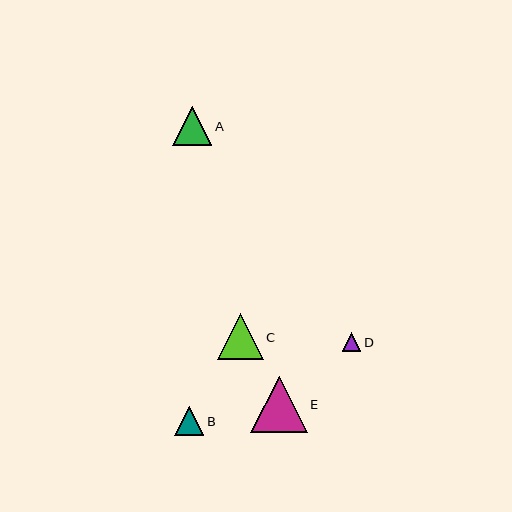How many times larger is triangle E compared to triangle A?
Triangle E is approximately 1.4 times the size of triangle A.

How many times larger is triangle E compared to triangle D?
Triangle E is approximately 3.0 times the size of triangle D.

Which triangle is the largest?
Triangle E is the largest with a size of approximately 56 pixels.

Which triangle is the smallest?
Triangle D is the smallest with a size of approximately 19 pixels.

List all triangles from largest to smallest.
From largest to smallest: E, C, A, B, D.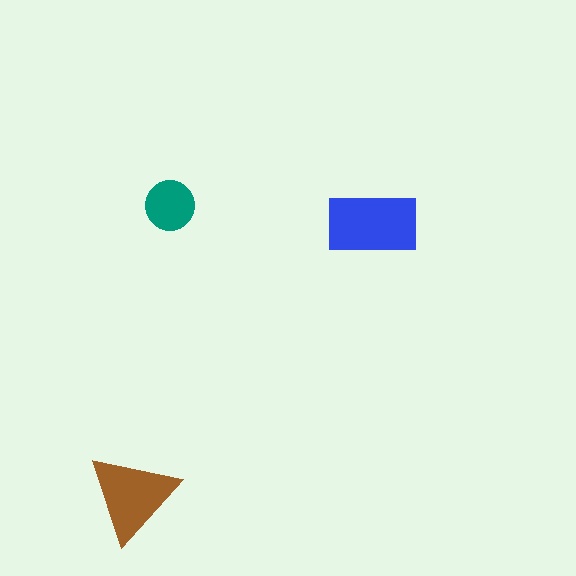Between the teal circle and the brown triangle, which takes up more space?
The brown triangle.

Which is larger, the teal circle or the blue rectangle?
The blue rectangle.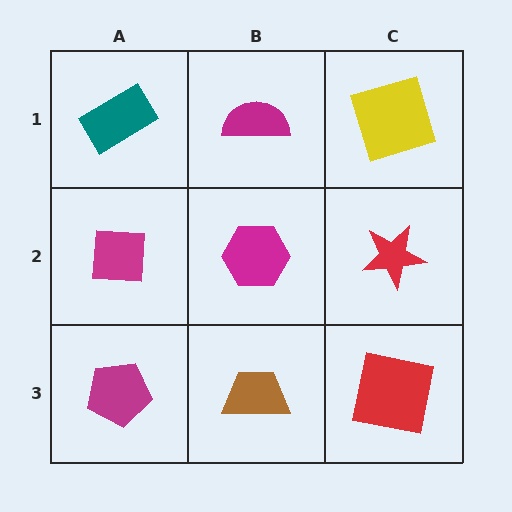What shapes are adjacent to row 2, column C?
A yellow square (row 1, column C), a red square (row 3, column C), a magenta hexagon (row 2, column B).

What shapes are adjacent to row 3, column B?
A magenta hexagon (row 2, column B), a magenta pentagon (row 3, column A), a red square (row 3, column C).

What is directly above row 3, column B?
A magenta hexagon.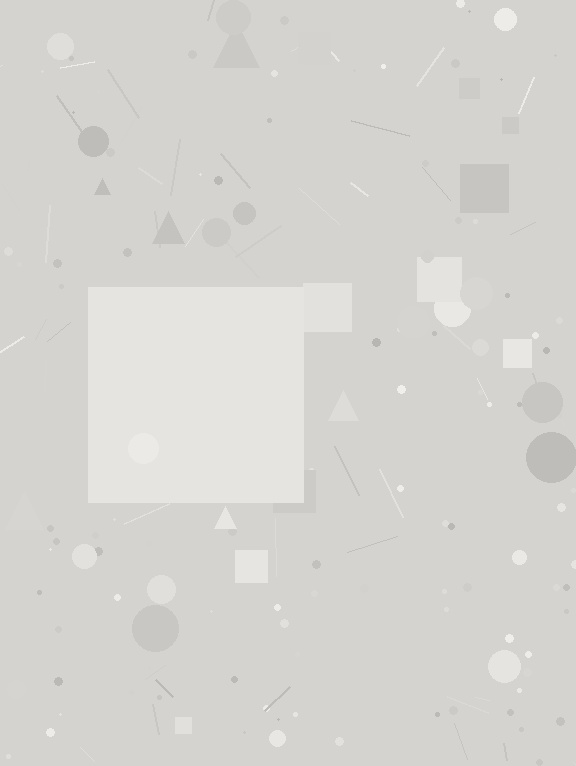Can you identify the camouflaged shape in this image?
The camouflaged shape is a square.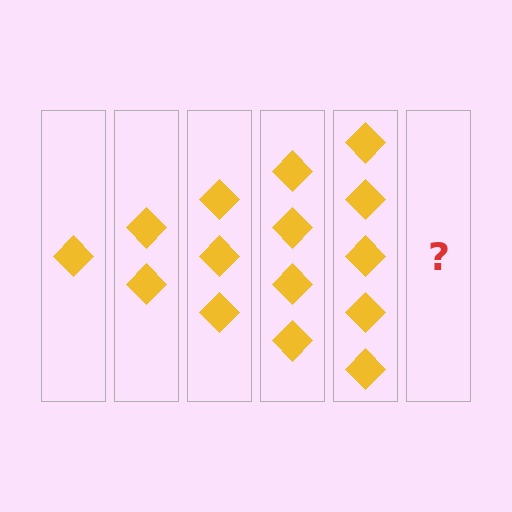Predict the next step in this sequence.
The next step is 6 diamonds.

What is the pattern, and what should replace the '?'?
The pattern is that each step adds one more diamond. The '?' should be 6 diamonds.